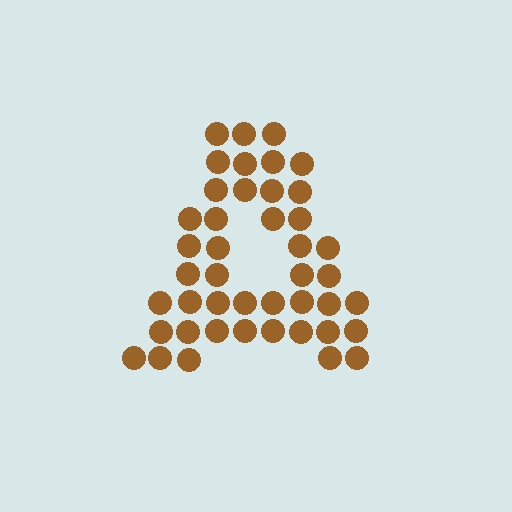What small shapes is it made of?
It is made of small circles.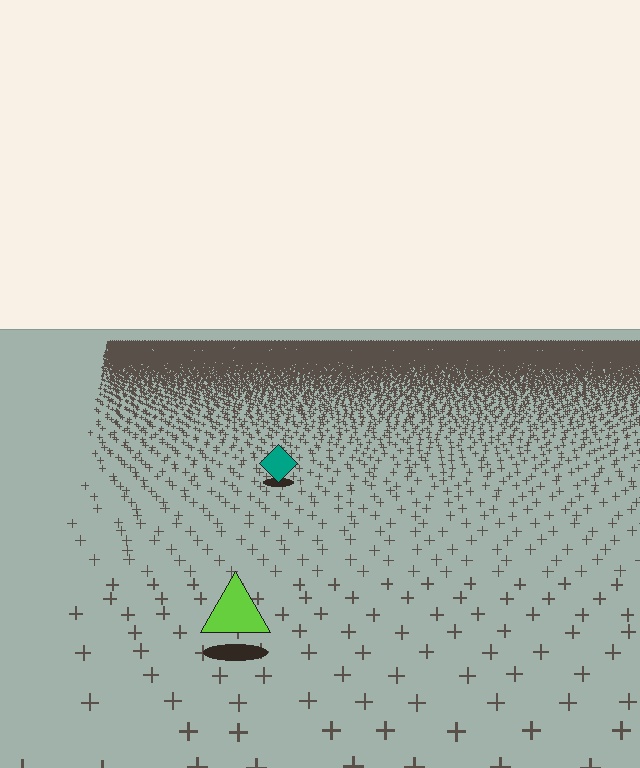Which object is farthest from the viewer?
The teal diamond is farthest from the viewer. It appears smaller and the ground texture around it is denser.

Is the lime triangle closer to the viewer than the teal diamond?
Yes. The lime triangle is closer — you can tell from the texture gradient: the ground texture is coarser near it.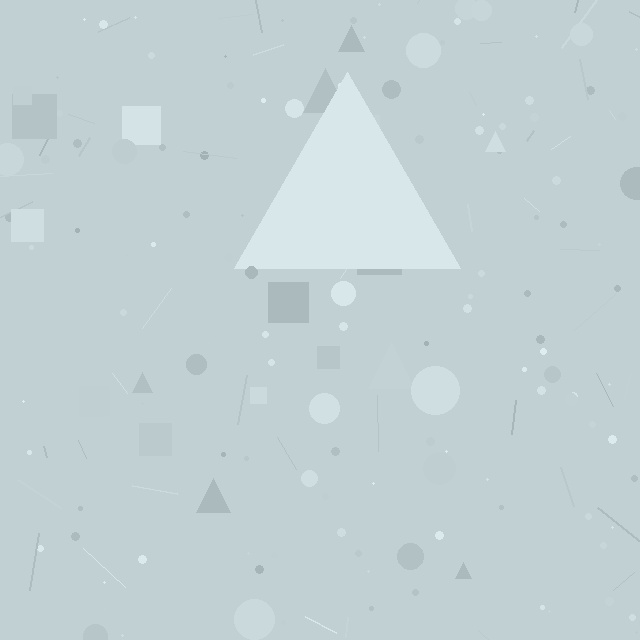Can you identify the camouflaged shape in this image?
The camouflaged shape is a triangle.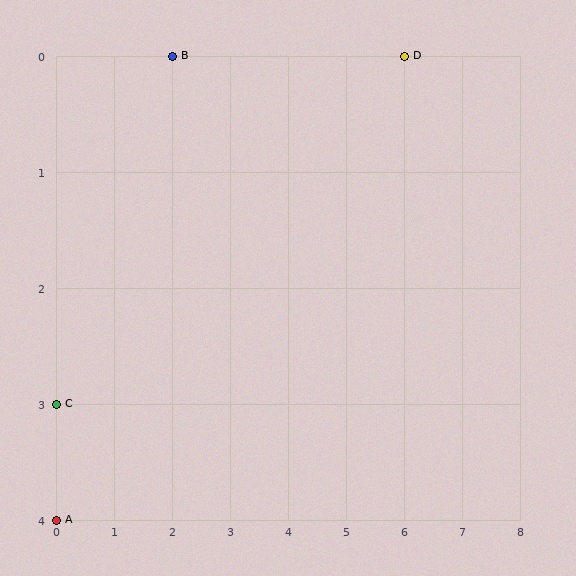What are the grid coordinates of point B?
Point B is at grid coordinates (2, 0).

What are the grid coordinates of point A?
Point A is at grid coordinates (0, 4).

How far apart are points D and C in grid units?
Points D and C are 6 columns and 3 rows apart (about 6.7 grid units diagonally).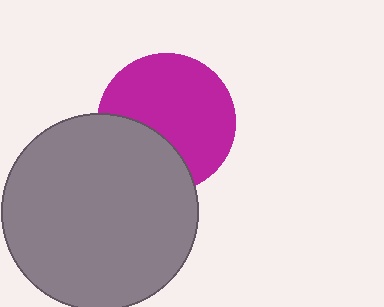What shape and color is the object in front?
The object in front is a gray circle.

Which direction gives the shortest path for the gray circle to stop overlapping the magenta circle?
Moving down gives the shortest separation.